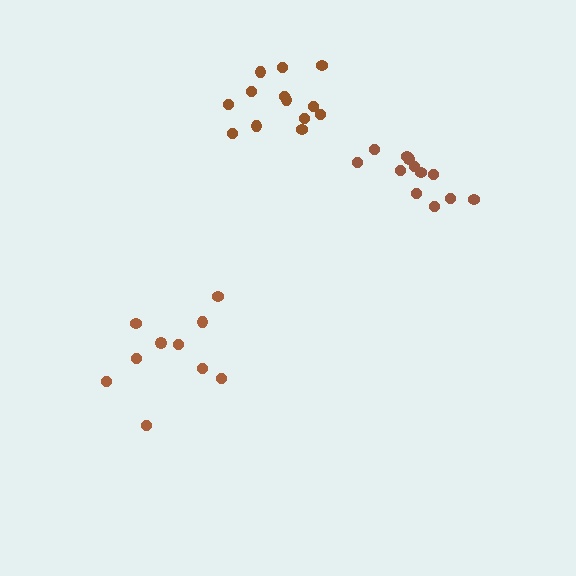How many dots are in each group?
Group 1: 13 dots, Group 2: 10 dots, Group 3: 12 dots (35 total).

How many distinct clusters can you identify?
There are 3 distinct clusters.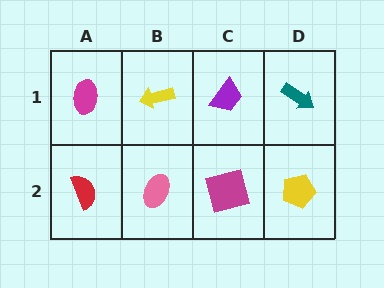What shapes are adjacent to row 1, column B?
A pink ellipse (row 2, column B), a magenta ellipse (row 1, column A), a purple trapezoid (row 1, column C).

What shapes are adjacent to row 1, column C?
A magenta square (row 2, column C), a yellow arrow (row 1, column B), a teal arrow (row 1, column D).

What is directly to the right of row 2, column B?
A magenta square.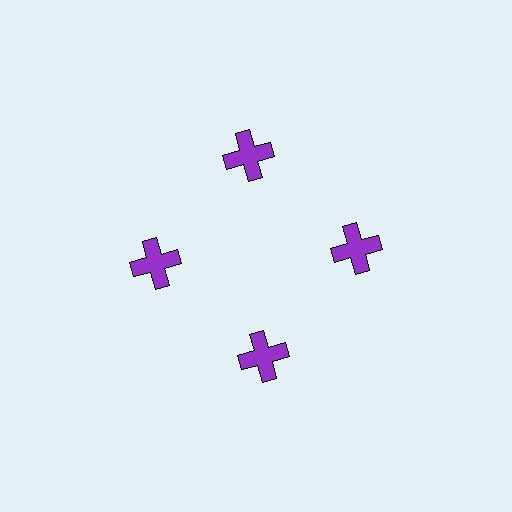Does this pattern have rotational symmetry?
Yes, this pattern has 4-fold rotational symmetry. It looks the same after rotating 90 degrees around the center.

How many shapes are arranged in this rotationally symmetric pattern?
There are 4 shapes, arranged in 4 groups of 1.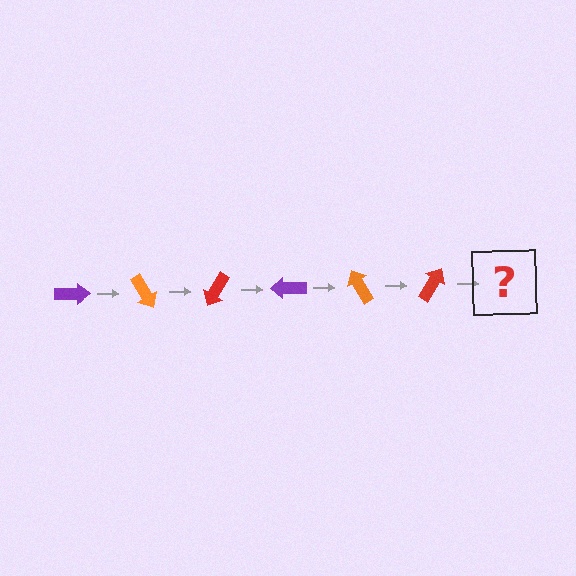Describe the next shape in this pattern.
It should be a purple arrow, rotated 360 degrees from the start.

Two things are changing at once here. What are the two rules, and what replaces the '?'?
The two rules are that it rotates 60 degrees each step and the color cycles through purple, orange, and red. The '?' should be a purple arrow, rotated 360 degrees from the start.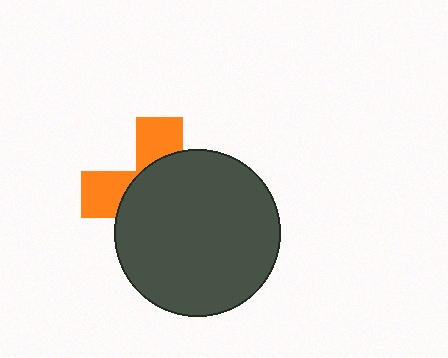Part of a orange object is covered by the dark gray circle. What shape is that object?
It is a cross.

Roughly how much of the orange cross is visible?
A small part of it is visible (roughly 32%).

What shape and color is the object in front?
The object in front is a dark gray circle.